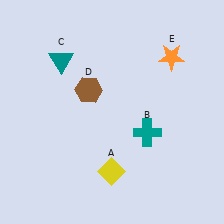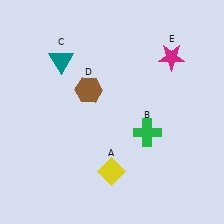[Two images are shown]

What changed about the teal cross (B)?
In Image 1, B is teal. In Image 2, it changed to green.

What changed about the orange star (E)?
In Image 1, E is orange. In Image 2, it changed to magenta.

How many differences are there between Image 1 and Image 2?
There are 2 differences between the two images.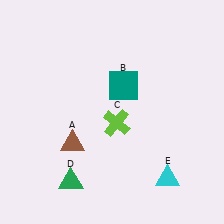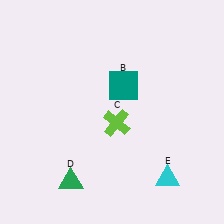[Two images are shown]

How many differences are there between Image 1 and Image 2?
There is 1 difference between the two images.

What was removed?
The brown triangle (A) was removed in Image 2.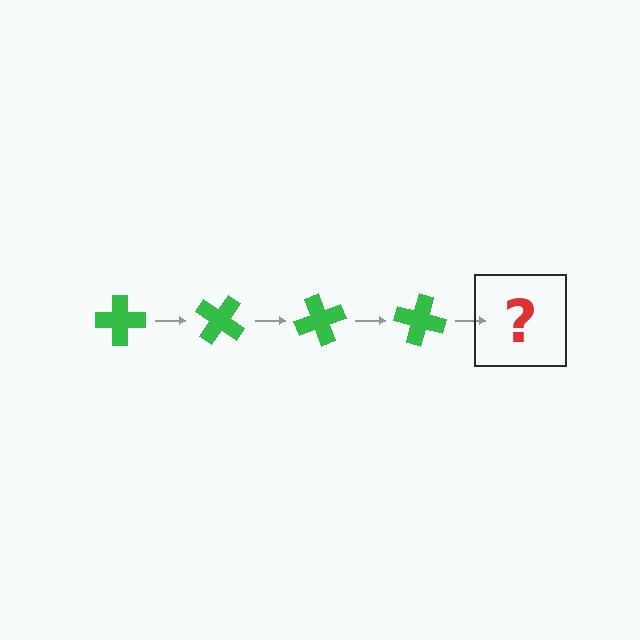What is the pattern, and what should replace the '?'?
The pattern is that the cross rotates 35 degrees each step. The '?' should be a green cross rotated 140 degrees.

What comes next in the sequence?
The next element should be a green cross rotated 140 degrees.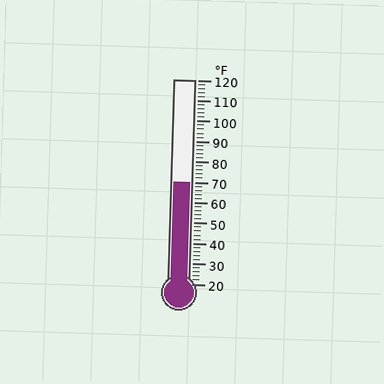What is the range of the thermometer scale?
The thermometer scale ranges from 20°F to 120°F.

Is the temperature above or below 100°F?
The temperature is below 100°F.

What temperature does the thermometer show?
The thermometer shows approximately 70°F.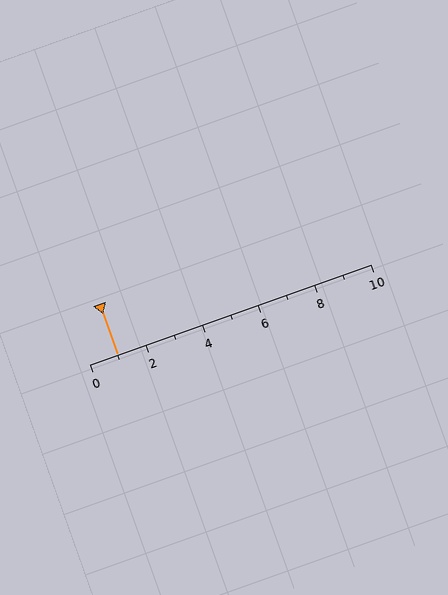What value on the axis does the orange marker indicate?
The marker indicates approximately 1.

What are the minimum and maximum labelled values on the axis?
The axis runs from 0 to 10.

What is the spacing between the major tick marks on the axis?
The major ticks are spaced 2 apart.